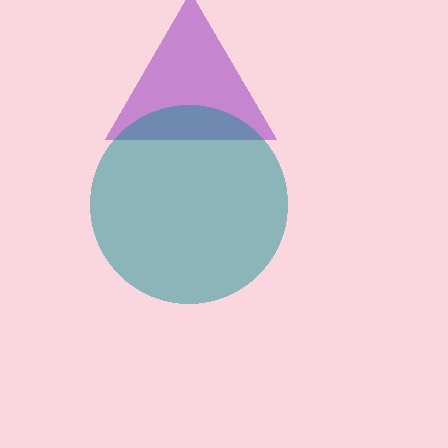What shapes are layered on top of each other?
The layered shapes are: a purple triangle, a teal circle.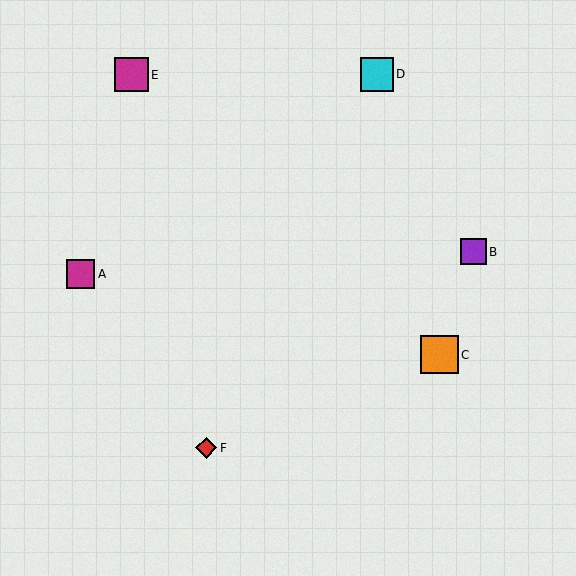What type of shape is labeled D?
Shape D is a cyan square.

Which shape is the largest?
The orange square (labeled C) is the largest.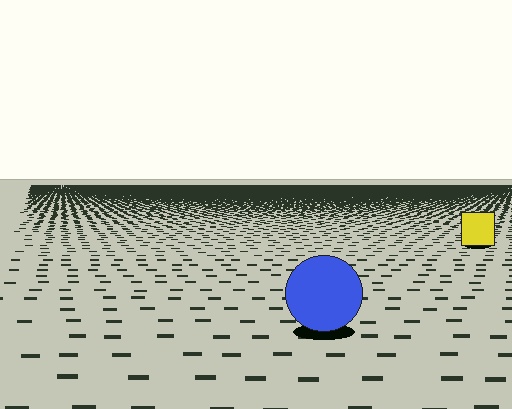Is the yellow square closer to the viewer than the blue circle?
No. The blue circle is closer — you can tell from the texture gradient: the ground texture is coarser near it.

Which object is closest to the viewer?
The blue circle is closest. The texture marks near it are larger and more spread out.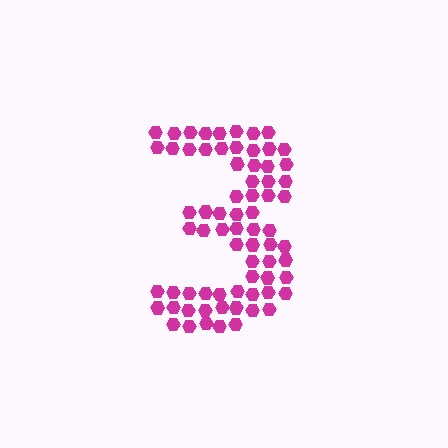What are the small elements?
The small elements are hexagons.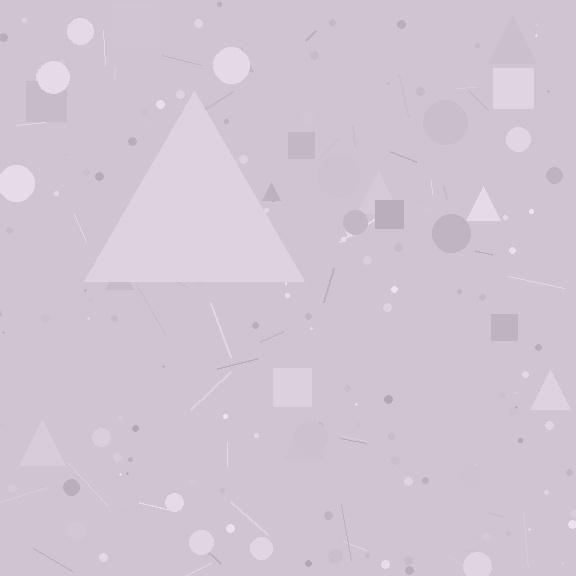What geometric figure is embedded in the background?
A triangle is embedded in the background.